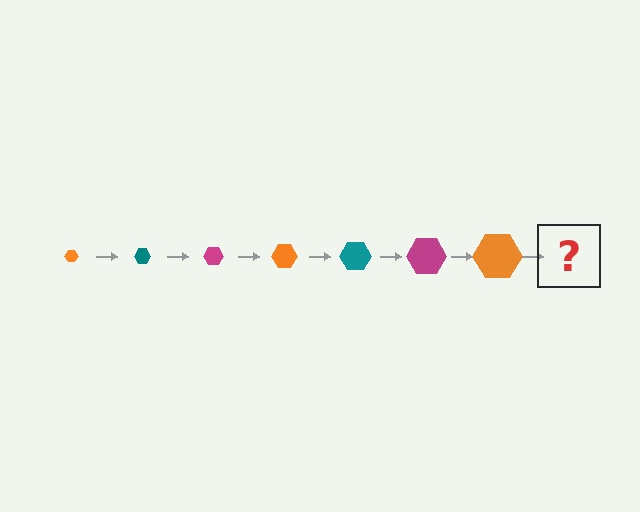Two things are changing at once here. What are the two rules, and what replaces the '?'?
The two rules are that the hexagon grows larger each step and the color cycles through orange, teal, and magenta. The '?' should be a teal hexagon, larger than the previous one.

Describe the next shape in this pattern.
It should be a teal hexagon, larger than the previous one.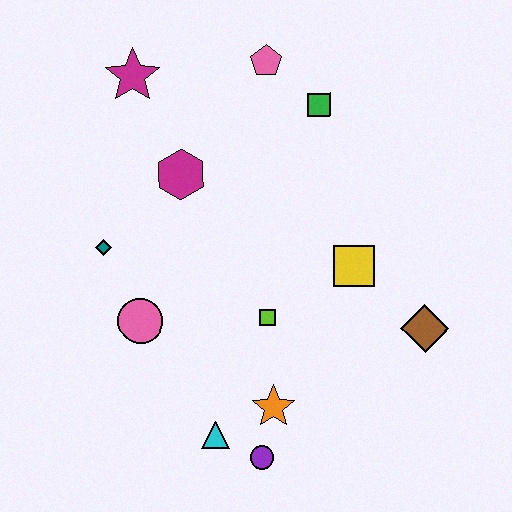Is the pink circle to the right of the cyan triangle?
No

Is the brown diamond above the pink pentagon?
No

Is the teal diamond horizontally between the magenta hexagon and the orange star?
No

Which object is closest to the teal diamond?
The pink circle is closest to the teal diamond.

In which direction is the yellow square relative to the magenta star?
The yellow square is to the right of the magenta star.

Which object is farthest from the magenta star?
The purple circle is farthest from the magenta star.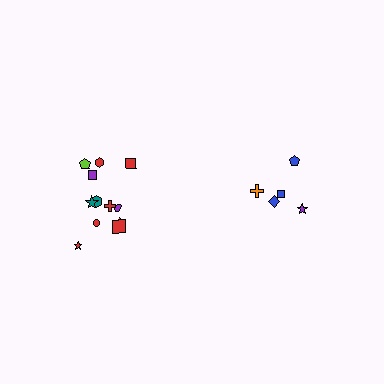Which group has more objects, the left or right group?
The left group.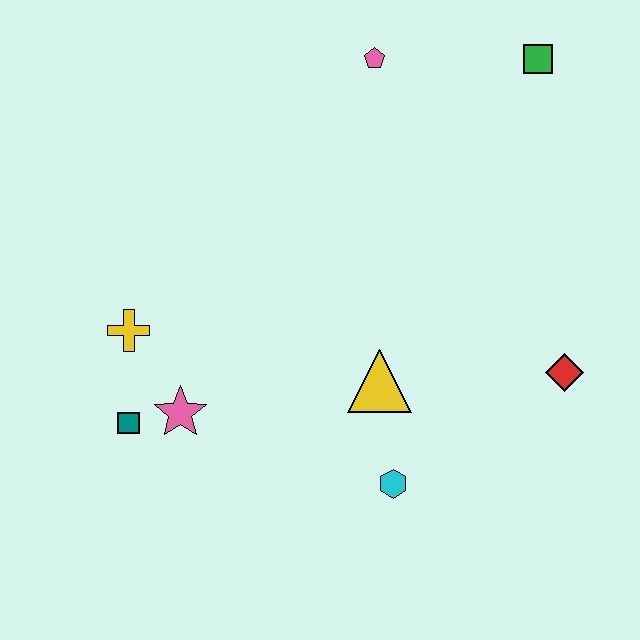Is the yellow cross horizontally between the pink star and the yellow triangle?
No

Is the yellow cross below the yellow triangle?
No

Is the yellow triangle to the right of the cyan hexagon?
No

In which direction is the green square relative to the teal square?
The green square is to the right of the teal square.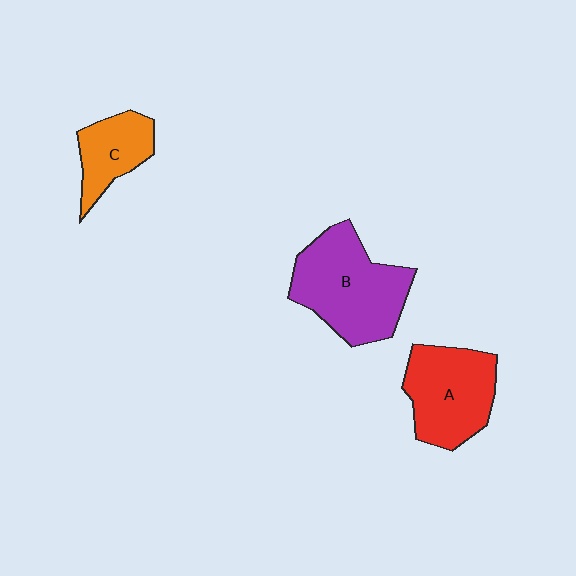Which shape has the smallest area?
Shape C (orange).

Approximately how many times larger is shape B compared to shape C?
Approximately 2.0 times.